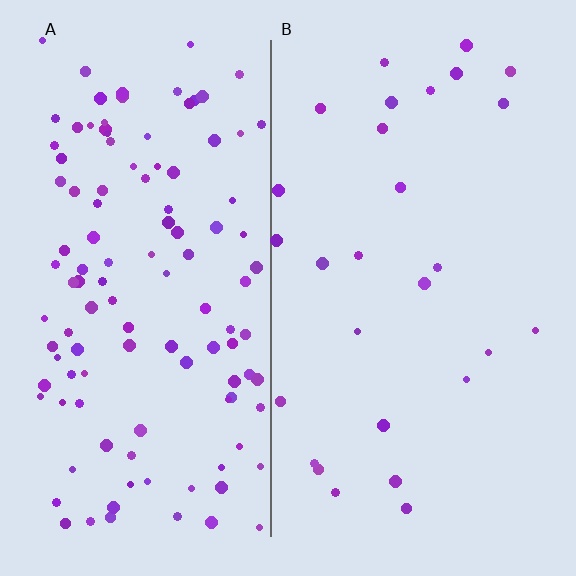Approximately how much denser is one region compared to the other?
Approximately 4.2× — region A over region B.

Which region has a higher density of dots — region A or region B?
A (the left).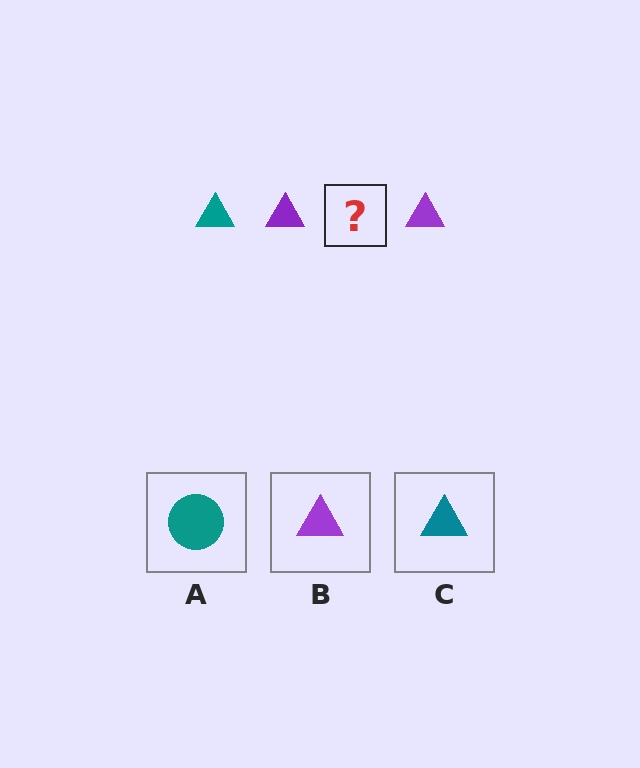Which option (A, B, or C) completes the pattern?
C.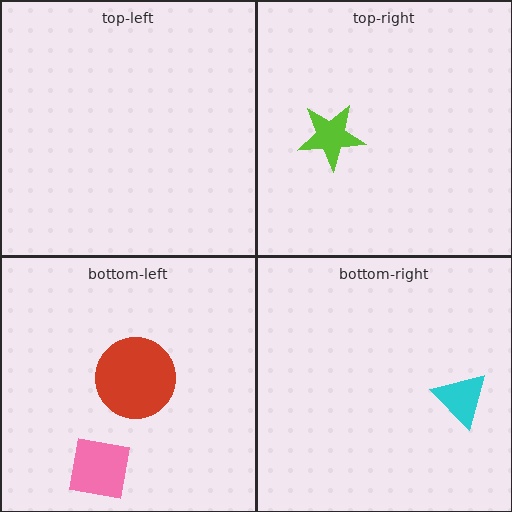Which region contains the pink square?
The bottom-left region.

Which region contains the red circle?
The bottom-left region.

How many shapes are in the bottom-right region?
1.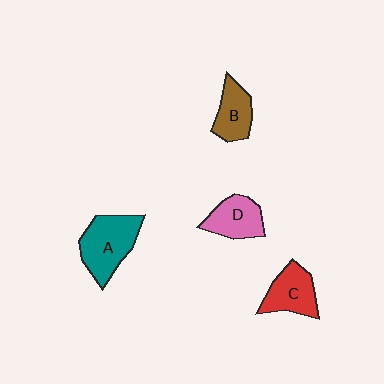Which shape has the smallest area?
Shape B (brown).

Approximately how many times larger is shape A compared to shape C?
Approximately 1.4 times.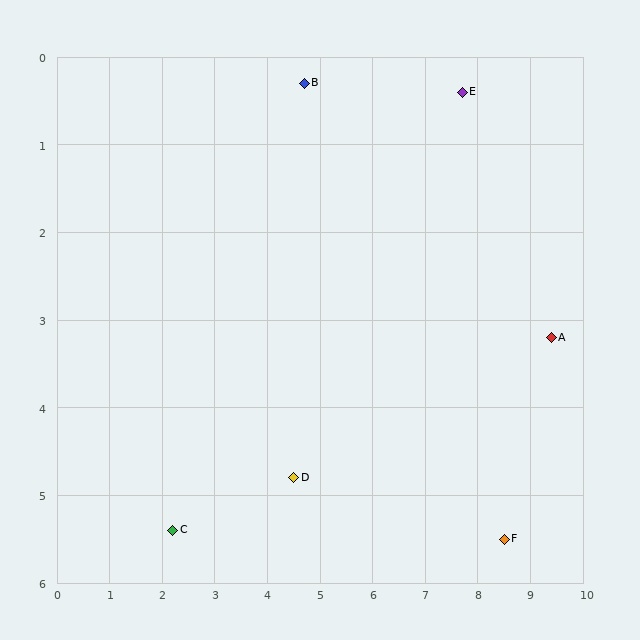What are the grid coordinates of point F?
Point F is at approximately (8.5, 5.5).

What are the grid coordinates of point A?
Point A is at approximately (9.4, 3.2).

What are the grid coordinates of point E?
Point E is at approximately (7.7, 0.4).